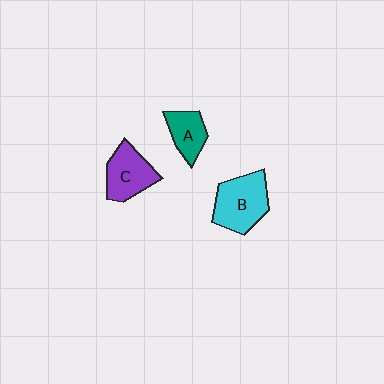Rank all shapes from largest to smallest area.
From largest to smallest: B (cyan), C (purple), A (teal).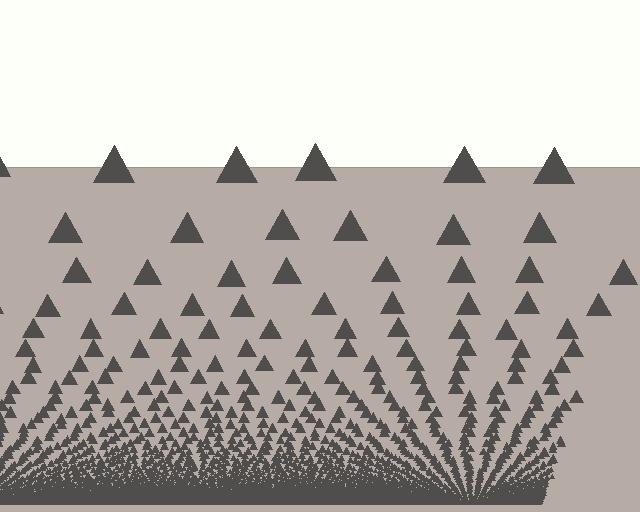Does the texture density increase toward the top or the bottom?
Density increases toward the bottom.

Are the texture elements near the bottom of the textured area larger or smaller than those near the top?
Smaller. The gradient is inverted — elements near the bottom are smaller and denser.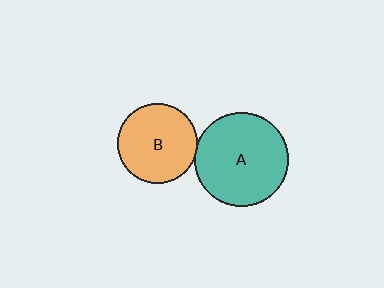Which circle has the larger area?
Circle A (teal).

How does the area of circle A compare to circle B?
Approximately 1.4 times.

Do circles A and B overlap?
Yes.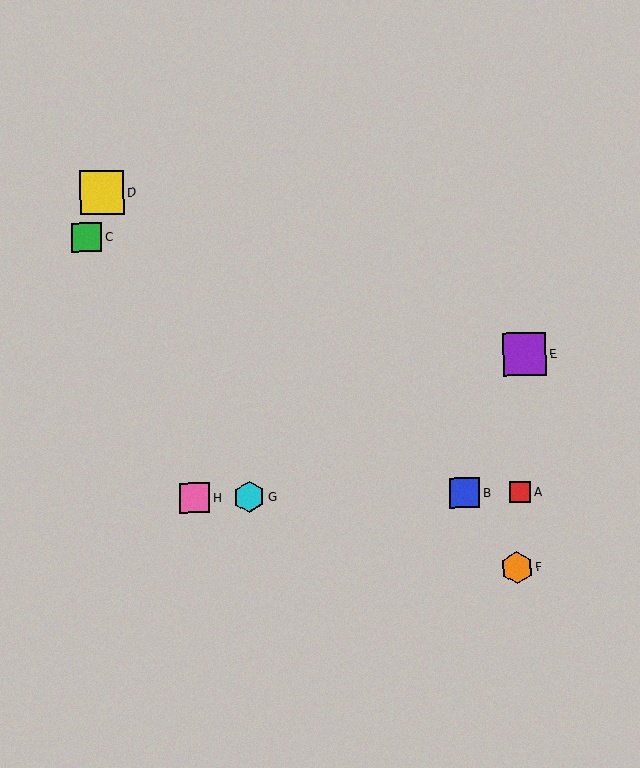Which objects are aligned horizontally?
Objects A, B, G, H are aligned horizontally.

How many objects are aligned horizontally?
4 objects (A, B, G, H) are aligned horizontally.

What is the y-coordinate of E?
Object E is at y≈354.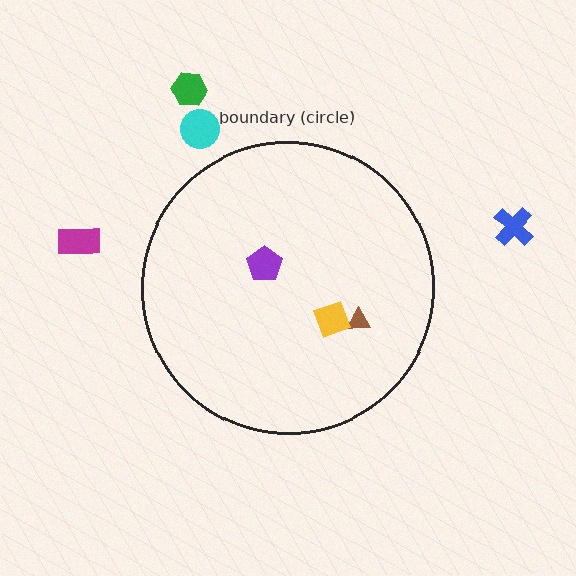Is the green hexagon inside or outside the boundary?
Outside.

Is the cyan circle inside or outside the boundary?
Outside.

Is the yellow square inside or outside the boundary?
Inside.